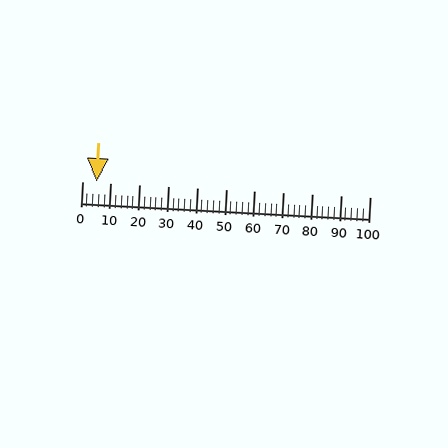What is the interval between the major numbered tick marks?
The major tick marks are spaced 10 units apart.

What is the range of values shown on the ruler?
The ruler shows values from 0 to 100.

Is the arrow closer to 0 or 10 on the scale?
The arrow is closer to 0.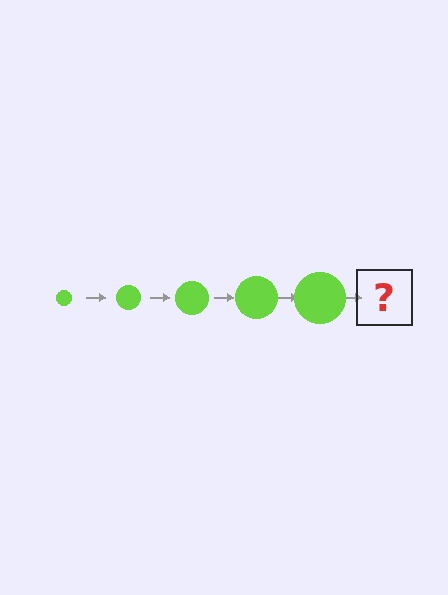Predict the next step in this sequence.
The next step is a lime circle, larger than the previous one.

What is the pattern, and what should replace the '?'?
The pattern is that the circle gets progressively larger each step. The '?' should be a lime circle, larger than the previous one.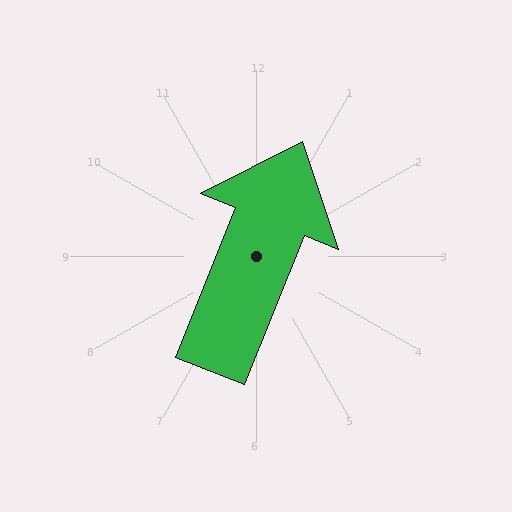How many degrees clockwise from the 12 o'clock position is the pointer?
Approximately 22 degrees.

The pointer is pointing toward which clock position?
Roughly 1 o'clock.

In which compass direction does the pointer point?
North.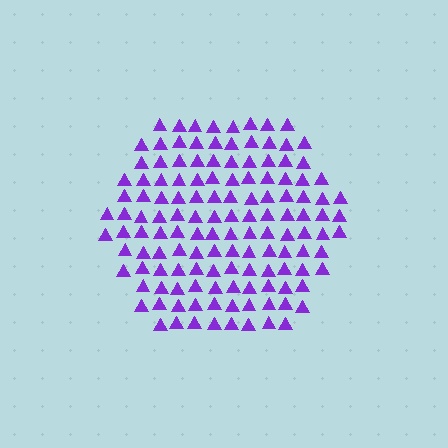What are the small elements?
The small elements are triangles.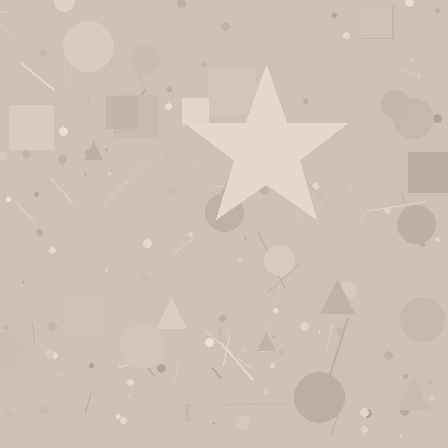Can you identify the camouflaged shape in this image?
The camouflaged shape is a star.